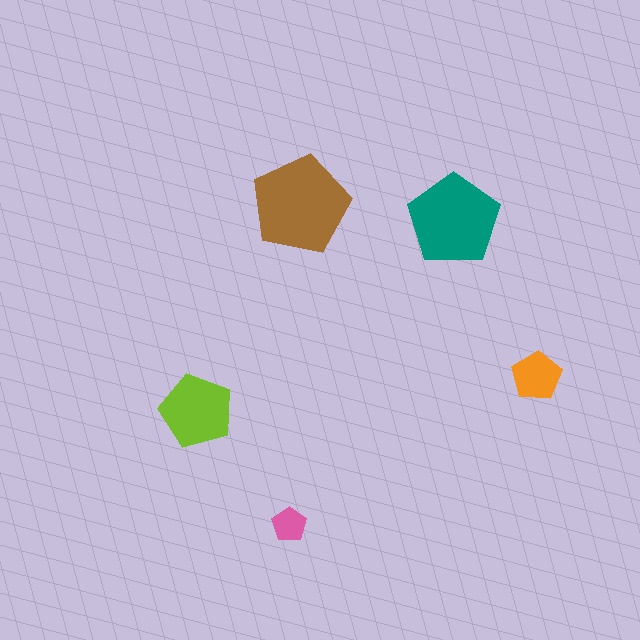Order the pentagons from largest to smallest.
the brown one, the teal one, the lime one, the orange one, the pink one.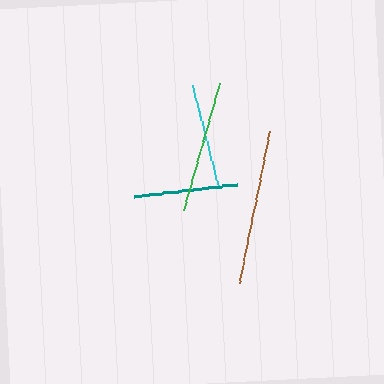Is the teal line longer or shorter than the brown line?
The brown line is longer than the teal line.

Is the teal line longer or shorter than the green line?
The green line is longer than the teal line.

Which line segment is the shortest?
The teal line is the shortest at approximately 104 pixels.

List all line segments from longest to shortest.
From longest to shortest: brown, green, cyan, teal.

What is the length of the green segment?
The green segment is approximately 132 pixels long.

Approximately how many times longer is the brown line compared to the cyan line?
The brown line is approximately 1.5 times the length of the cyan line.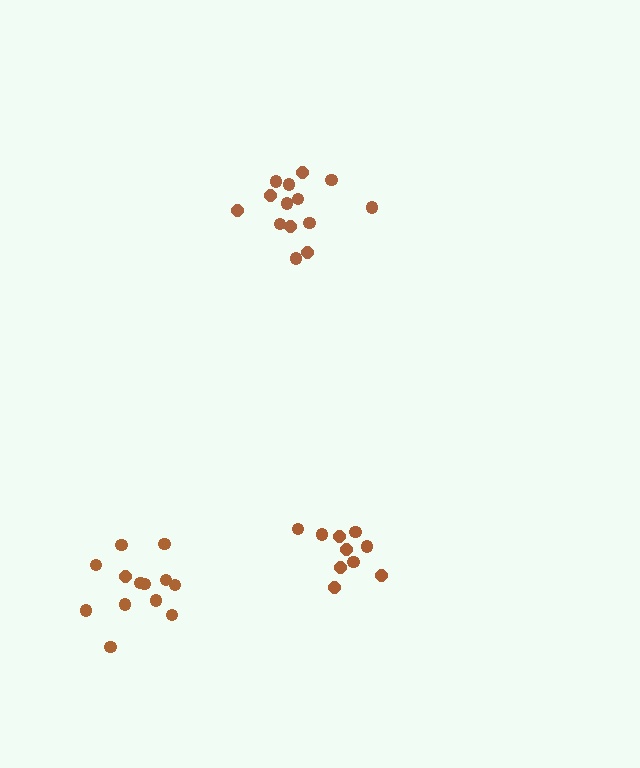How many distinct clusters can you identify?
There are 3 distinct clusters.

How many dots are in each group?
Group 1: 13 dots, Group 2: 10 dots, Group 3: 14 dots (37 total).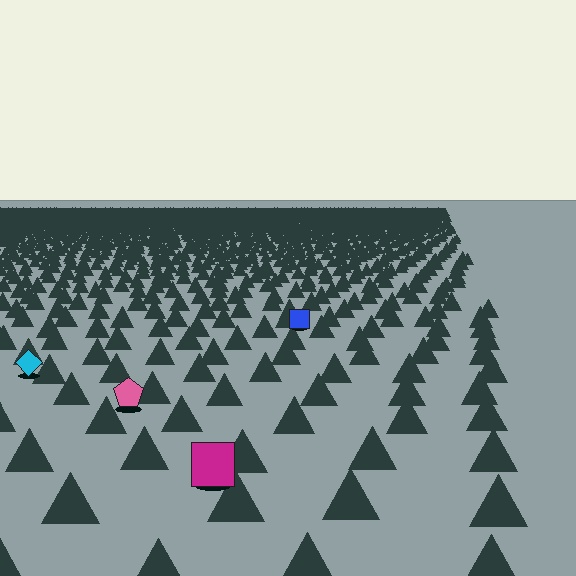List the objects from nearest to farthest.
From nearest to farthest: the magenta square, the pink pentagon, the cyan diamond, the blue square.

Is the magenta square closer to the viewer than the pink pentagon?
Yes. The magenta square is closer — you can tell from the texture gradient: the ground texture is coarser near it.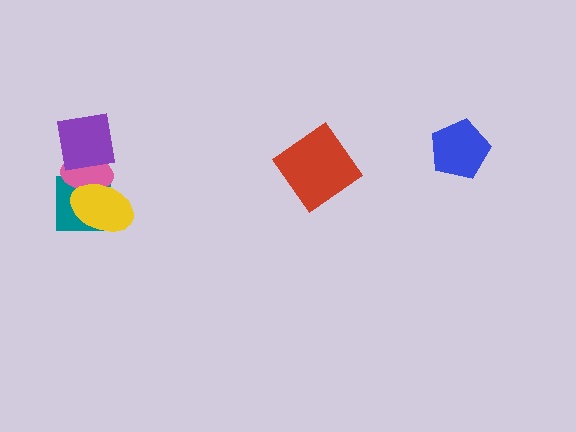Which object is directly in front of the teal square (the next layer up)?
The pink ellipse is directly in front of the teal square.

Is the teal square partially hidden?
Yes, it is partially covered by another shape.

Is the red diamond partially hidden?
No, no other shape covers it.